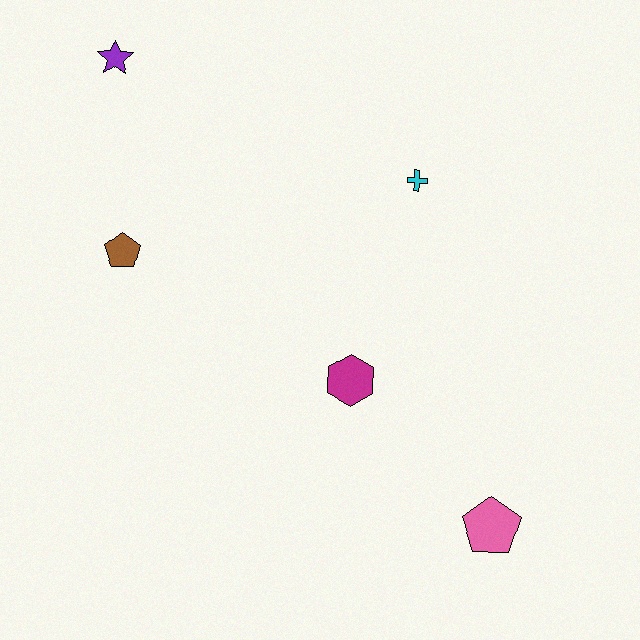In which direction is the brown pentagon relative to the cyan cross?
The brown pentagon is to the left of the cyan cross.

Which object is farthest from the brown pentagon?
The pink pentagon is farthest from the brown pentagon.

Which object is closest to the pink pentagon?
The magenta hexagon is closest to the pink pentagon.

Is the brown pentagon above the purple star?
No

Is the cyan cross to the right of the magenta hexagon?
Yes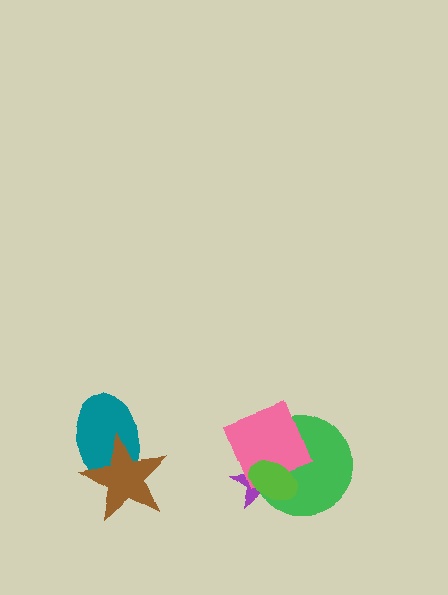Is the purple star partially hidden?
Yes, it is partially covered by another shape.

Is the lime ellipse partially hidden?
No, no other shape covers it.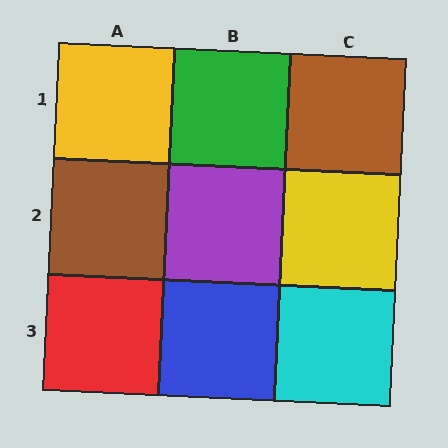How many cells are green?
1 cell is green.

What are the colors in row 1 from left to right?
Yellow, green, brown.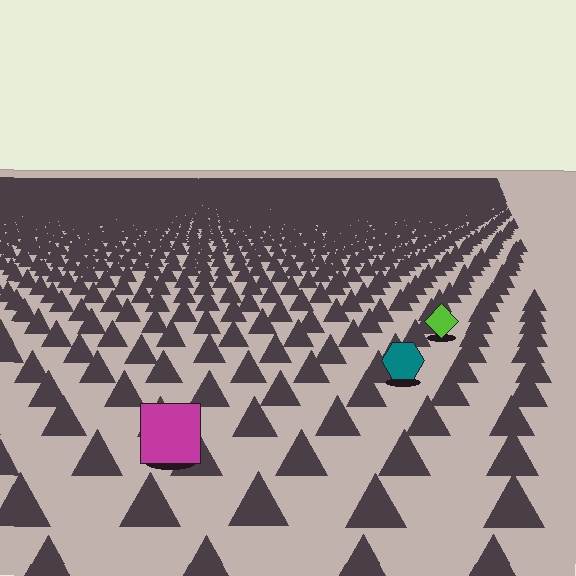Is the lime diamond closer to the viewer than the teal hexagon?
No. The teal hexagon is closer — you can tell from the texture gradient: the ground texture is coarser near it.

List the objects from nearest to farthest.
From nearest to farthest: the magenta square, the teal hexagon, the lime diamond.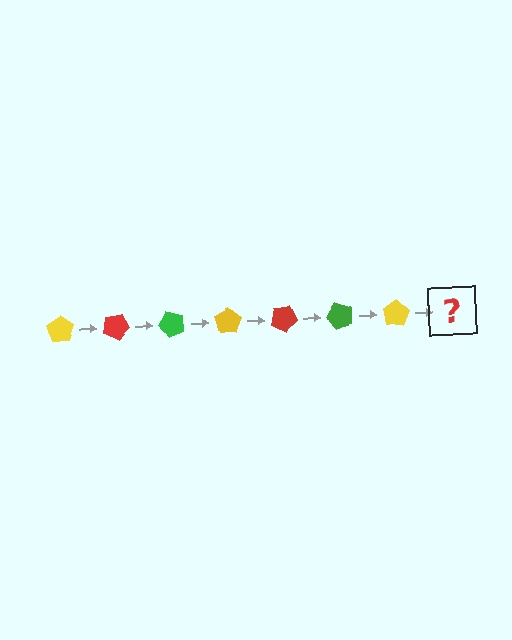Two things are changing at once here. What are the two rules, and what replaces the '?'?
The two rules are that it rotates 25 degrees each step and the color cycles through yellow, red, and green. The '?' should be a red pentagon, rotated 175 degrees from the start.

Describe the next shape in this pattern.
It should be a red pentagon, rotated 175 degrees from the start.